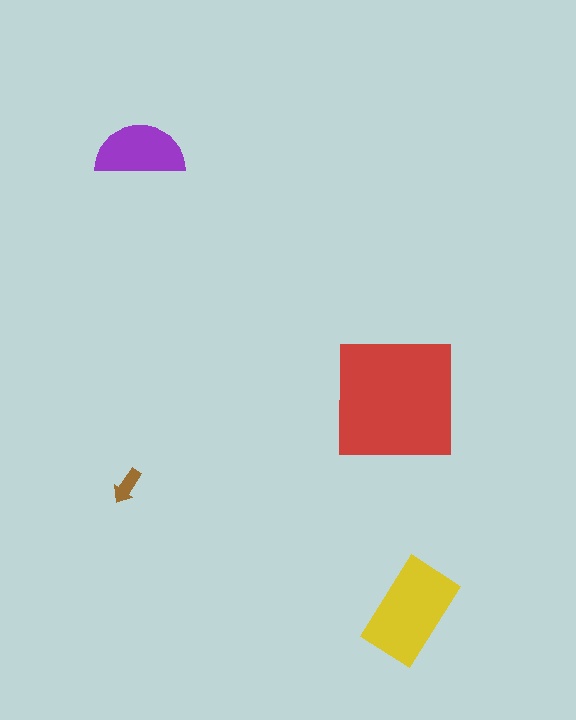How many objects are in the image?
There are 4 objects in the image.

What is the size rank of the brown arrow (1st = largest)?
4th.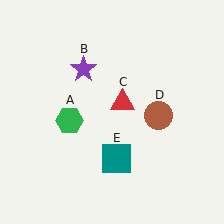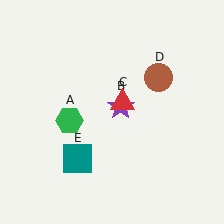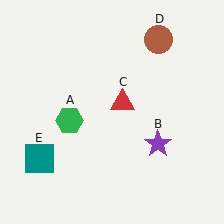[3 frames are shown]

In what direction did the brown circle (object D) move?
The brown circle (object D) moved up.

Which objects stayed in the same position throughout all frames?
Green hexagon (object A) and red triangle (object C) remained stationary.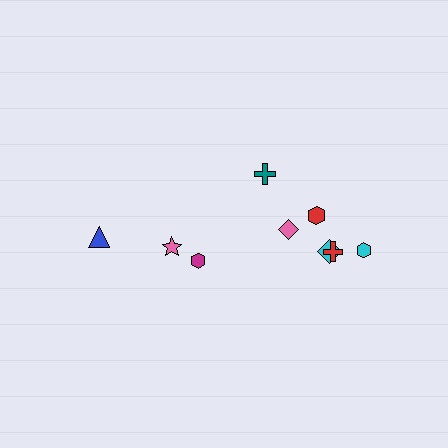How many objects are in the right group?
There are 6 objects.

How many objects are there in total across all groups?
There are 9 objects.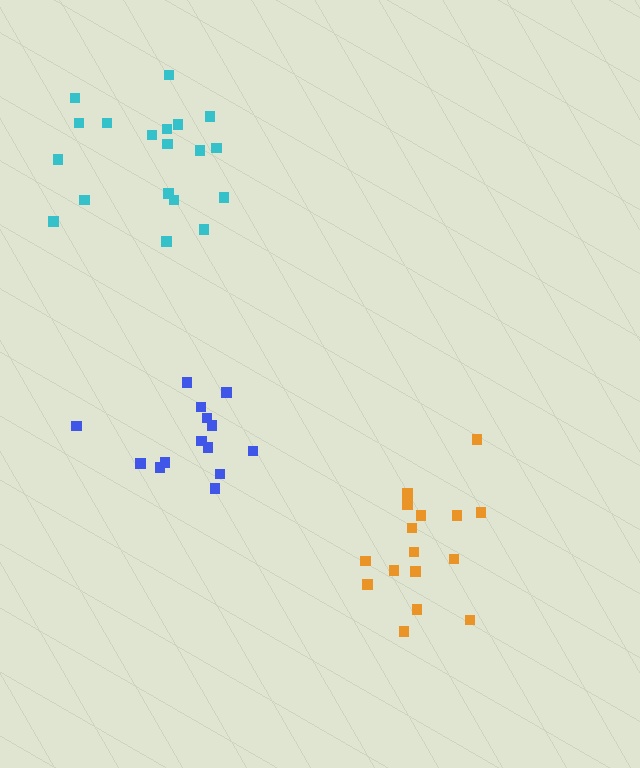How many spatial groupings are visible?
There are 3 spatial groupings.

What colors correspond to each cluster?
The clusters are colored: cyan, blue, orange.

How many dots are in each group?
Group 1: 19 dots, Group 2: 14 dots, Group 3: 16 dots (49 total).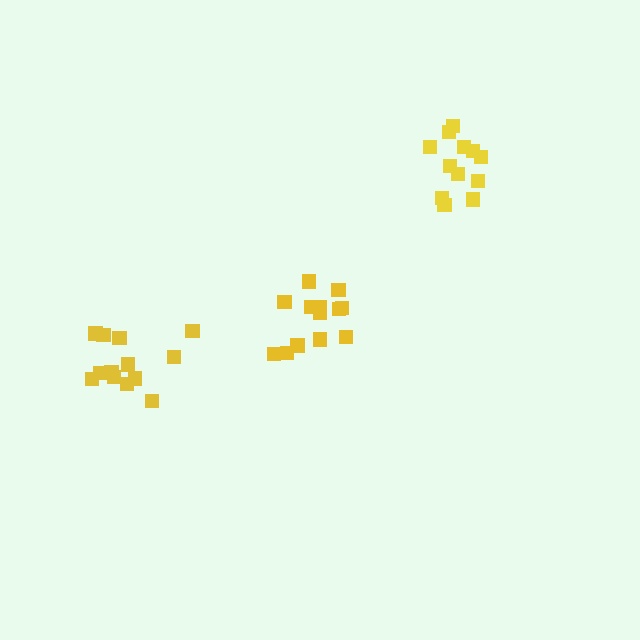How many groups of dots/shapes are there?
There are 3 groups.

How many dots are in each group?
Group 1: 12 dots, Group 2: 13 dots, Group 3: 13 dots (38 total).